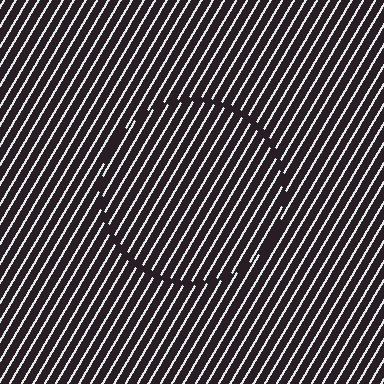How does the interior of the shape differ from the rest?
The interior of the shape contains the same grating, shifted by half a period — the contour is defined by the phase discontinuity where line-ends from the inner and outer gratings abut.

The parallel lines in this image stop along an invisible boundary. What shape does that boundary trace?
An illusory circle. The interior of the shape contains the same grating, shifted by half a period — the contour is defined by the phase discontinuity where line-ends from the inner and outer gratings abut.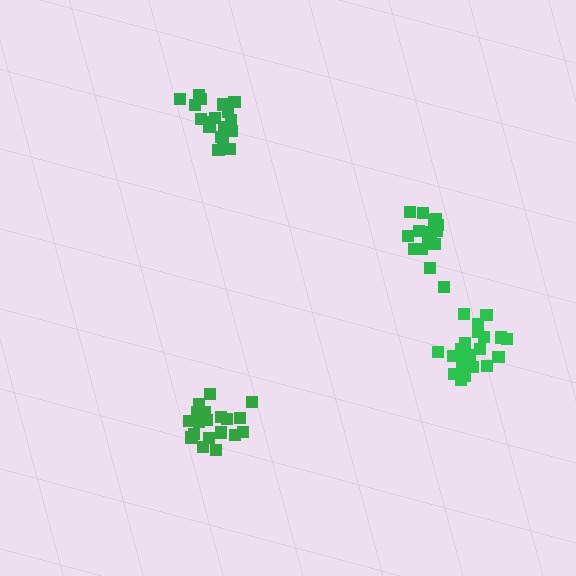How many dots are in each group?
Group 1: 19 dots, Group 2: 21 dots, Group 3: 20 dots, Group 4: 15 dots (75 total).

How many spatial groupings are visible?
There are 4 spatial groupings.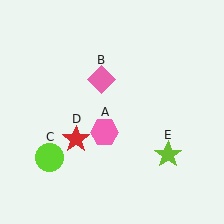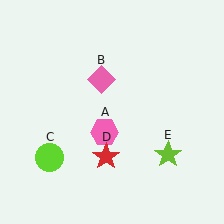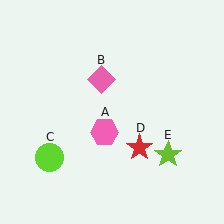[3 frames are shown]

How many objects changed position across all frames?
1 object changed position: red star (object D).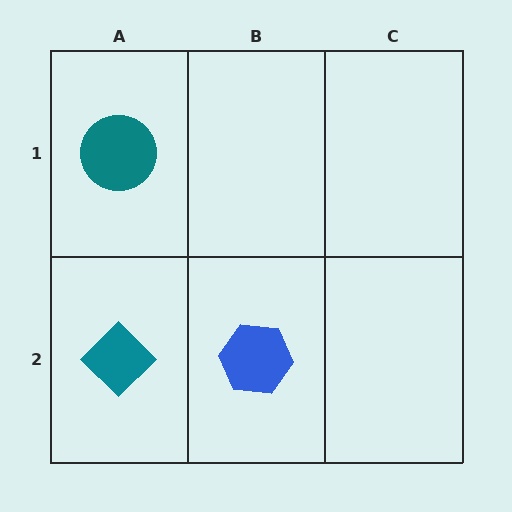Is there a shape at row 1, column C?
No, that cell is empty.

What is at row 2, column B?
A blue hexagon.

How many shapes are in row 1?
1 shape.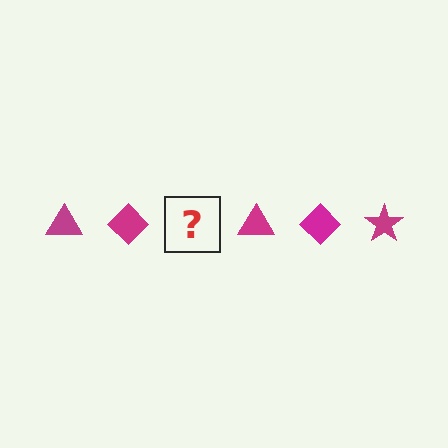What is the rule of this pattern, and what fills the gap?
The rule is that the pattern cycles through triangle, diamond, star shapes in magenta. The gap should be filled with a magenta star.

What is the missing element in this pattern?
The missing element is a magenta star.